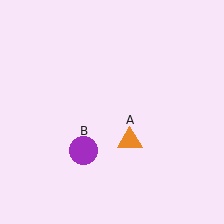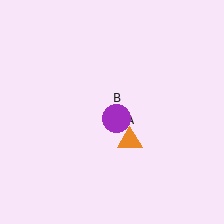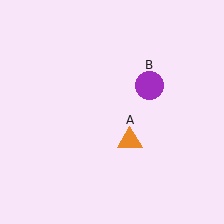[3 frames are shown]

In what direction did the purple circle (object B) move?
The purple circle (object B) moved up and to the right.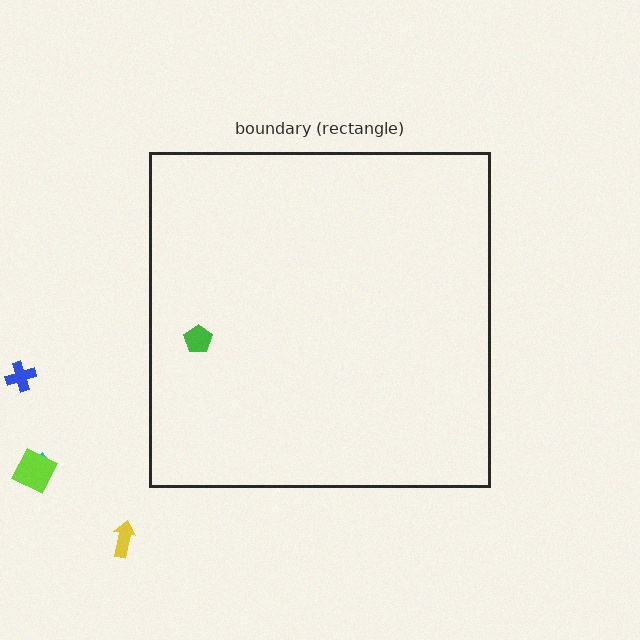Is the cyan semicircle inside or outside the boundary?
Outside.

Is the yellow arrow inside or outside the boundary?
Outside.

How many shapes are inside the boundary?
1 inside, 4 outside.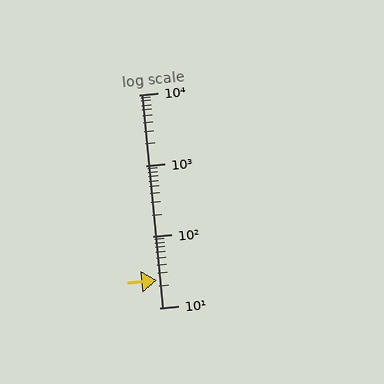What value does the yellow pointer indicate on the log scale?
The pointer indicates approximately 24.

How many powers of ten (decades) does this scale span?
The scale spans 3 decades, from 10 to 10000.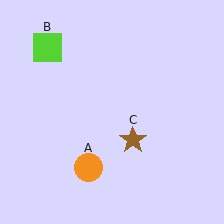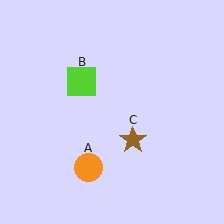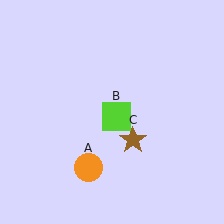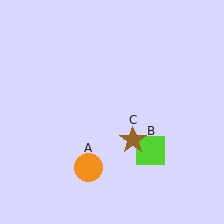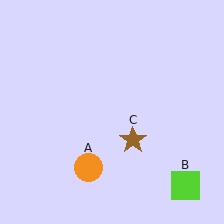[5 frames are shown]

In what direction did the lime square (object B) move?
The lime square (object B) moved down and to the right.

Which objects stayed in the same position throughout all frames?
Orange circle (object A) and brown star (object C) remained stationary.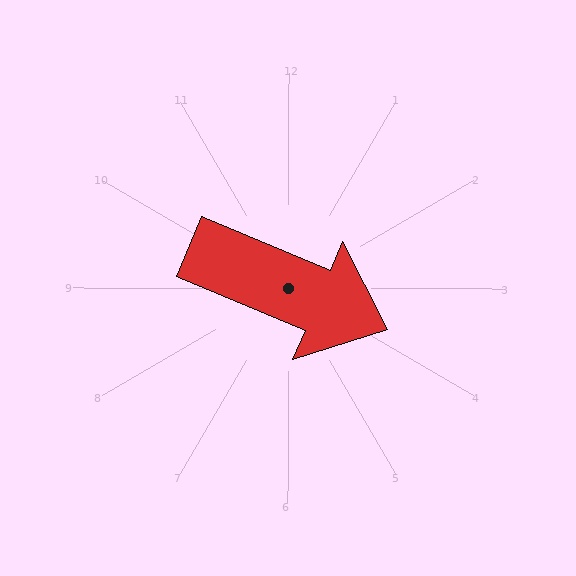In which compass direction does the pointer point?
Southeast.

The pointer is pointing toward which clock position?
Roughly 4 o'clock.